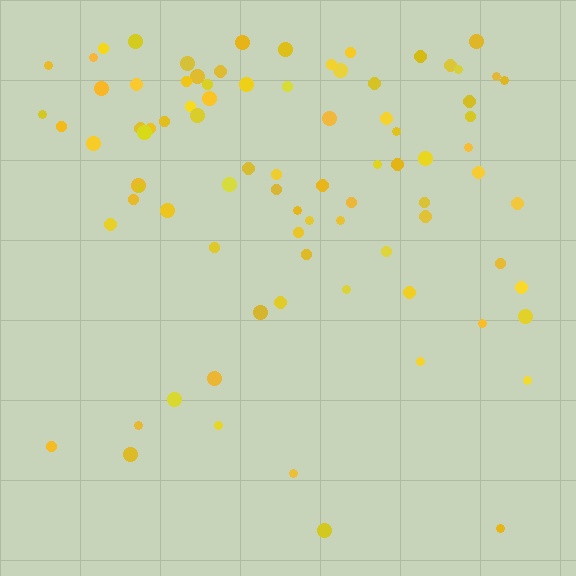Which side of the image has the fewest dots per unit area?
The bottom.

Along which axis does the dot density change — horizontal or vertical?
Vertical.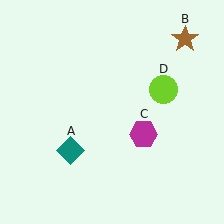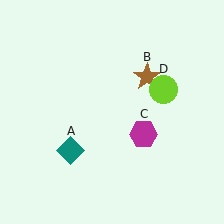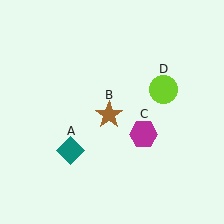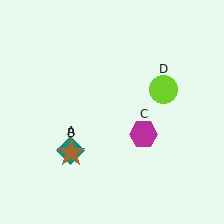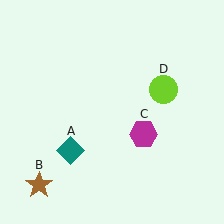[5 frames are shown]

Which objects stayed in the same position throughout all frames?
Teal diamond (object A) and magenta hexagon (object C) and lime circle (object D) remained stationary.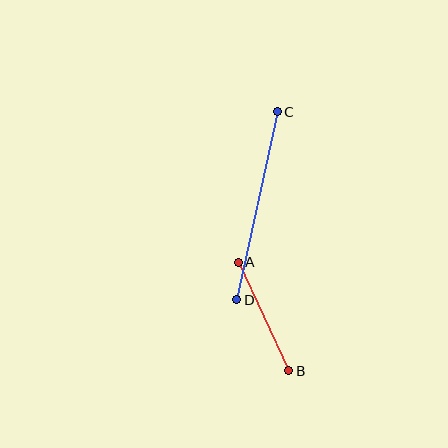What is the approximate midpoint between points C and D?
The midpoint is at approximately (257, 206) pixels.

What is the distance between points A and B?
The distance is approximately 120 pixels.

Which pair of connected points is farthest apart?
Points C and D are farthest apart.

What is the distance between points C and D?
The distance is approximately 193 pixels.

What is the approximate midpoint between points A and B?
The midpoint is at approximately (264, 317) pixels.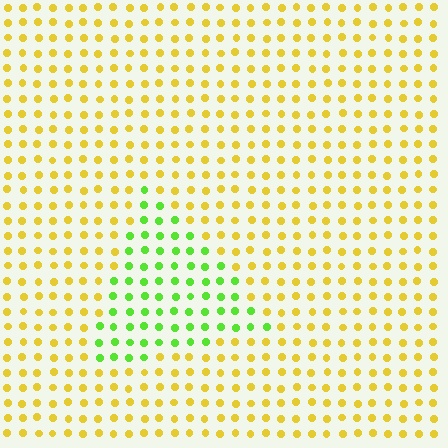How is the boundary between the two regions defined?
The boundary is defined purely by a slight shift in hue (about 55 degrees). Spacing, size, and orientation are identical on both sides.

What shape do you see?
I see a triangle.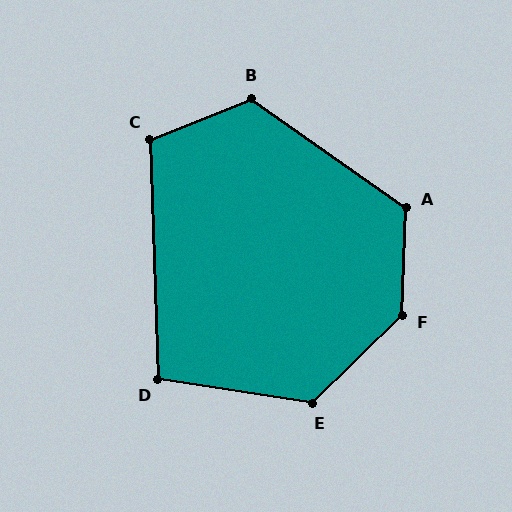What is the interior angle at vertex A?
Approximately 123 degrees (obtuse).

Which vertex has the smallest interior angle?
D, at approximately 101 degrees.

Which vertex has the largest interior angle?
F, at approximately 136 degrees.